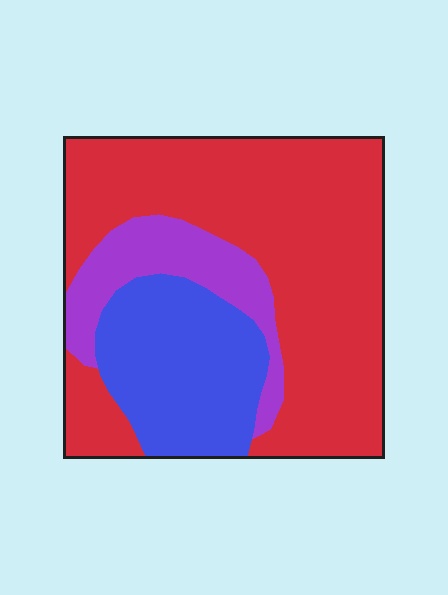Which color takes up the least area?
Purple, at roughly 15%.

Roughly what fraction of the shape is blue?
Blue takes up about one quarter (1/4) of the shape.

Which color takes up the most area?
Red, at roughly 60%.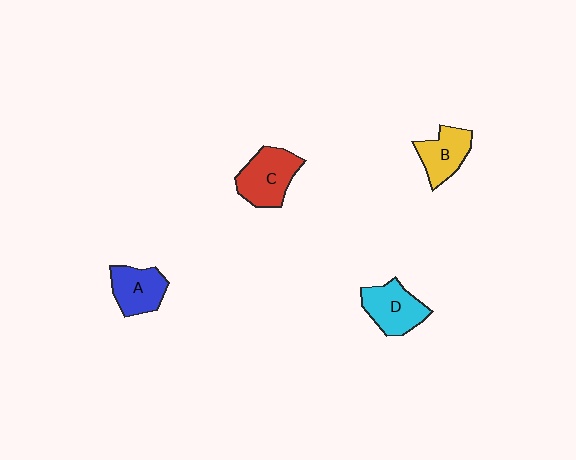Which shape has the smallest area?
Shape B (yellow).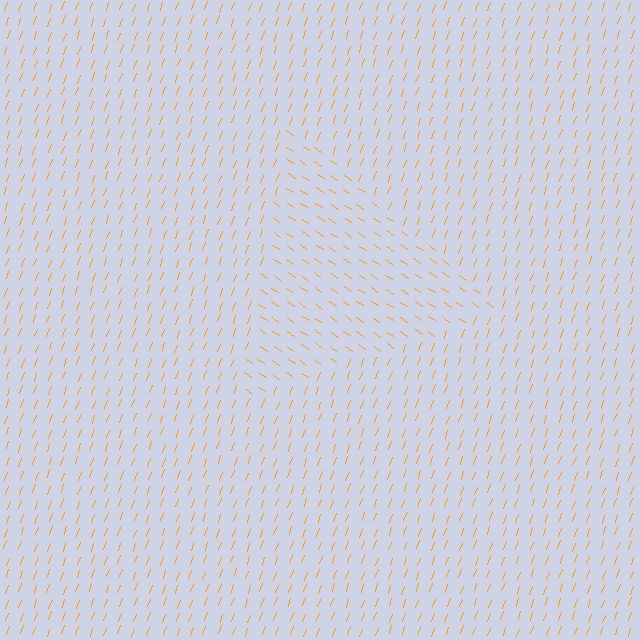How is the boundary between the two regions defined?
The boundary is defined purely by a change in line orientation (approximately 76 degrees difference). All lines are the same color and thickness.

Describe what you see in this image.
The image is filled with small orange line segments. A triangle region in the image has lines oriented differently from the surrounding lines, creating a visible texture boundary.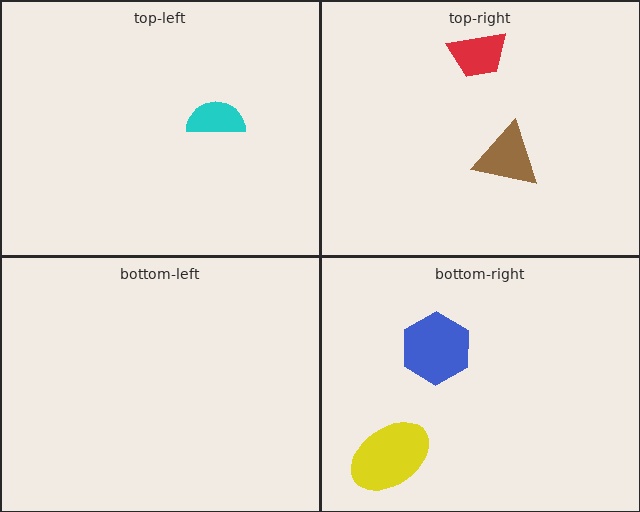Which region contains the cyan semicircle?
The top-left region.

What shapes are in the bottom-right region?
The yellow ellipse, the blue hexagon.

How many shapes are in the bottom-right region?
2.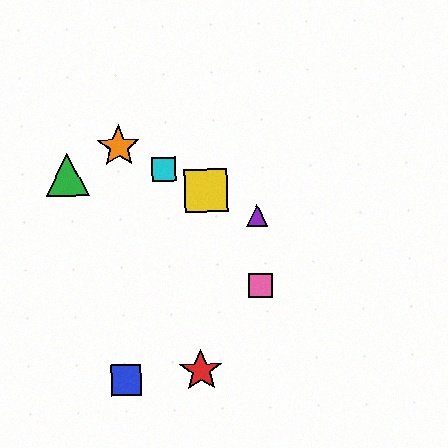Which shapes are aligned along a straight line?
The yellow square, the purple triangle, the orange star, the cyan square are aligned along a straight line.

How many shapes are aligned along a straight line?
4 shapes (the yellow square, the purple triangle, the orange star, the cyan square) are aligned along a straight line.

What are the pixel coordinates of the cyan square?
The cyan square is at (164, 169).